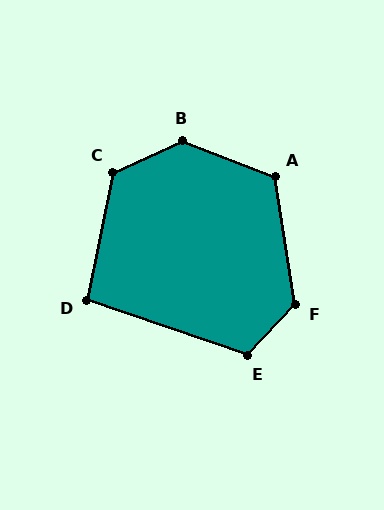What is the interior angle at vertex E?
Approximately 114 degrees (obtuse).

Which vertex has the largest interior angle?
B, at approximately 135 degrees.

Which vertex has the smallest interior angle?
D, at approximately 97 degrees.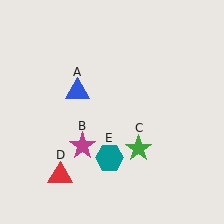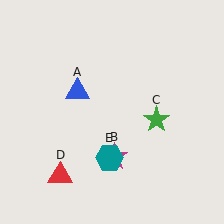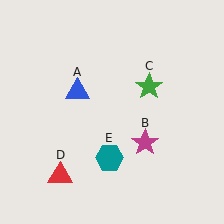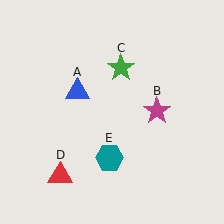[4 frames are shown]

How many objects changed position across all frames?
2 objects changed position: magenta star (object B), green star (object C).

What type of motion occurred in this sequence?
The magenta star (object B), green star (object C) rotated counterclockwise around the center of the scene.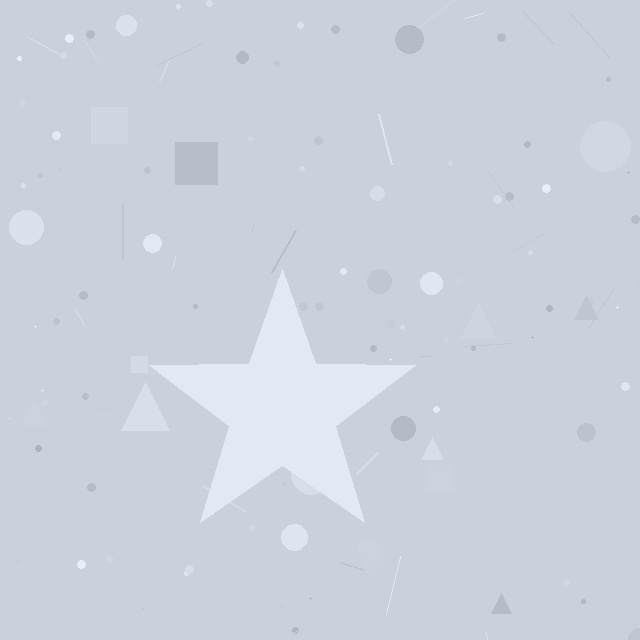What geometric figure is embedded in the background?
A star is embedded in the background.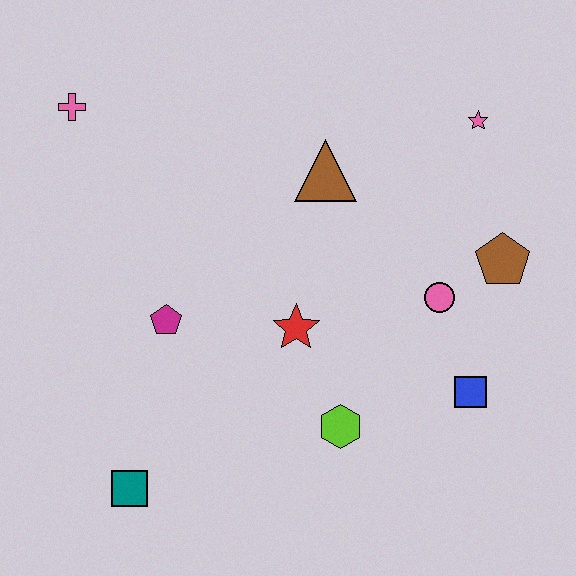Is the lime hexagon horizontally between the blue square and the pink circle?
No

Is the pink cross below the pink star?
No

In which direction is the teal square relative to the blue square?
The teal square is to the left of the blue square.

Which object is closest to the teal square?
The magenta pentagon is closest to the teal square.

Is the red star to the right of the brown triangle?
No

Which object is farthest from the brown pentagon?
The pink cross is farthest from the brown pentagon.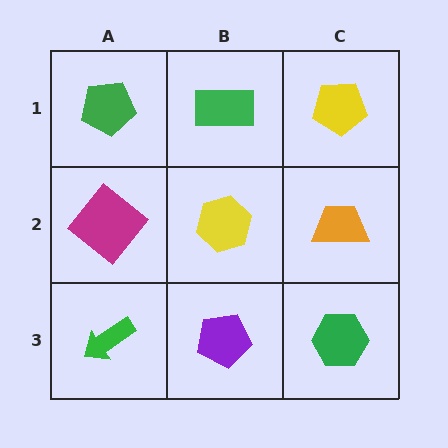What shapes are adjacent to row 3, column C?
An orange trapezoid (row 2, column C), a purple pentagon (row 3, column B).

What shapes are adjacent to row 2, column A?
A green pentagon (row 1, column A), a green arrow (row 3, column A), a yellow hexagon (row 2, column B).